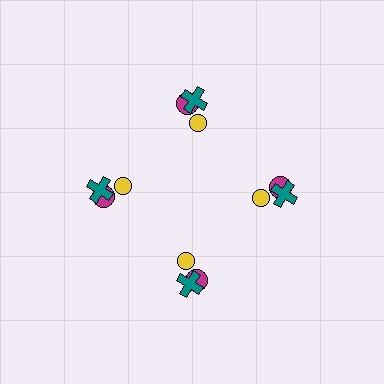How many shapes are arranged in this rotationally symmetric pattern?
There are 12 shapes, arranged in 4 groups of 3.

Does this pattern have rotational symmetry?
Yes, this pattern has 4-fold rotational symmetry. It looks the same after rotating 90 degrees around the center.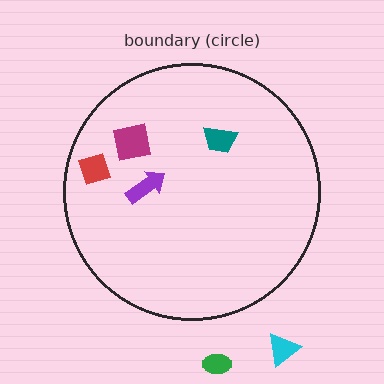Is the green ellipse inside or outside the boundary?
Outside.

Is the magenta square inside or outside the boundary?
Inside.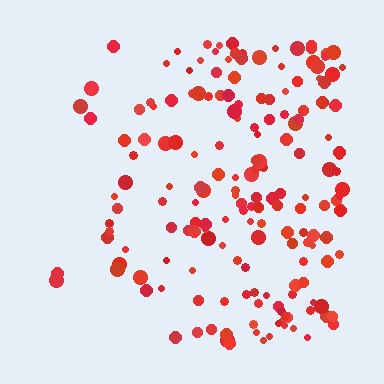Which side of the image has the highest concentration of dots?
The right.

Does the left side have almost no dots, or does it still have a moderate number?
Still a moderate number, just noticeably fewer than the right.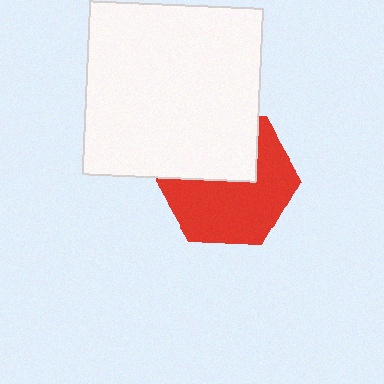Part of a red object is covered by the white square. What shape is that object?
It is a hexagon.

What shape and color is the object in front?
The object in front is a white square.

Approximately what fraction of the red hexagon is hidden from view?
Roughly 39% of the red hexagon is hidden behind the white square.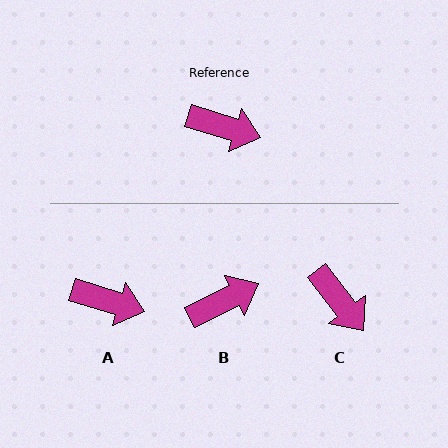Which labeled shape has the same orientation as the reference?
A.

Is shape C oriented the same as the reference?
No, it is off by about 35 degrees.